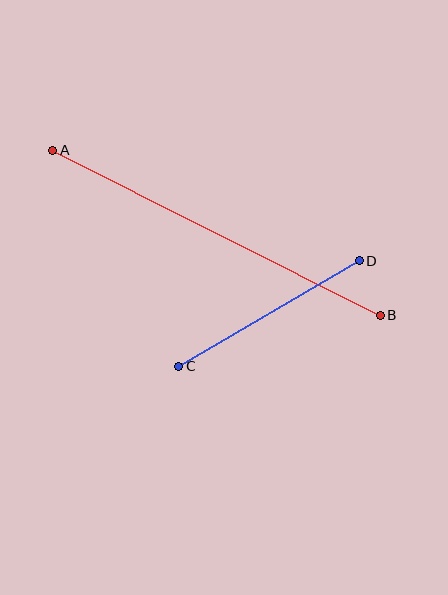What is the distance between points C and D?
The distance is approximately 209 pixels.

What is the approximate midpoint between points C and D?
The midpoint is at approximately (269, 313) pixels.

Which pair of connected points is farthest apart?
Points A and B are farthest apart.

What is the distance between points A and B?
The distance is approximately 367 pixels.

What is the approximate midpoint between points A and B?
The midpoint is at approximately (216, 233) pixels.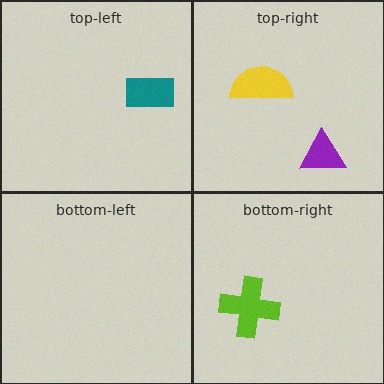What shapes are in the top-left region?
The teal rectangle.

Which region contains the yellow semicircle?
The top-right region.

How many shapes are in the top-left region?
1.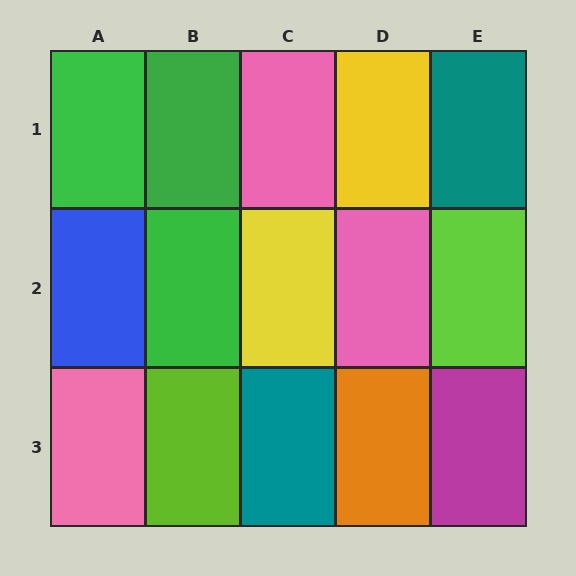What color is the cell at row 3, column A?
Pink.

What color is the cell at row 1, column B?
Green.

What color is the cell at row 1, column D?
Yellow.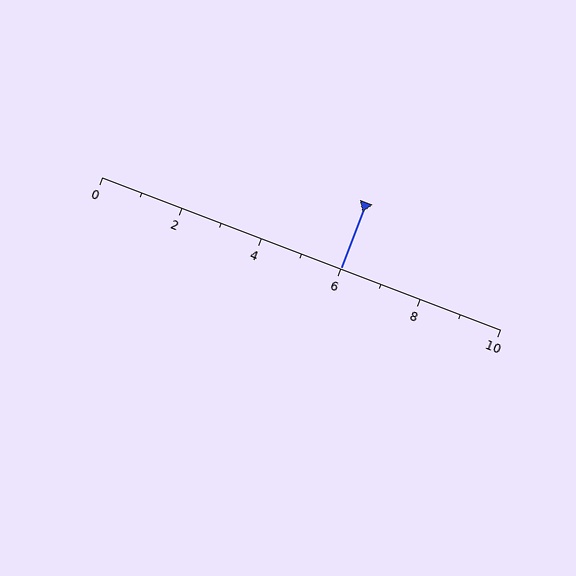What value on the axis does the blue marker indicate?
The marker indicates approximately 6.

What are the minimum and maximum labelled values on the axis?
The axis runs from 0 to 10.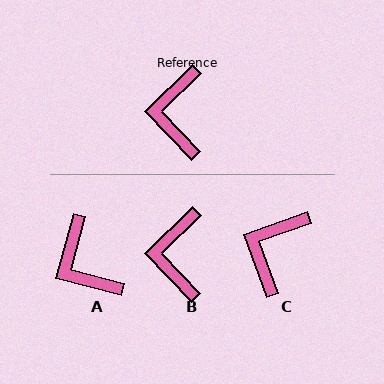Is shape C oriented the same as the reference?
No, it is off by about 24 degrees.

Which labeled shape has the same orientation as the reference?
B.